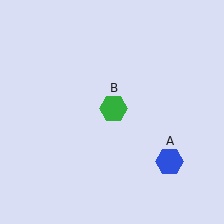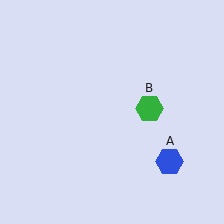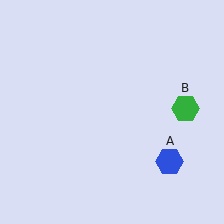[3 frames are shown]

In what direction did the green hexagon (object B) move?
The green hexagon (object B) moved right.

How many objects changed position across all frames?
1 object changed position: green hexagon (object B).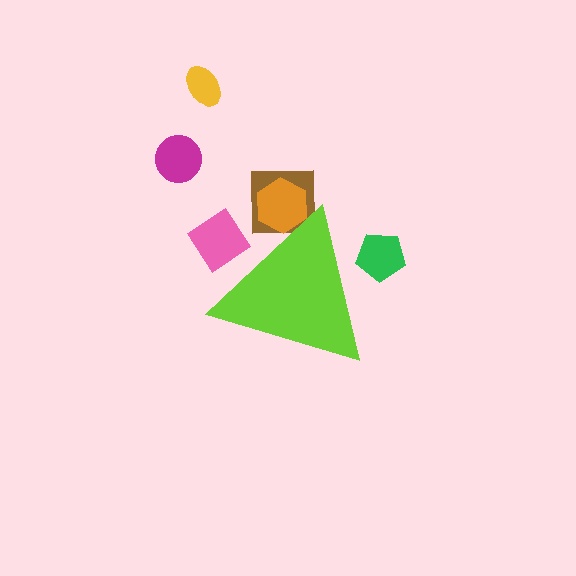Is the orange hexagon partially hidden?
Yes, the orange hexagon is partially hidden behind the lime triangle.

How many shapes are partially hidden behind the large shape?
4 shapes are partially hidden.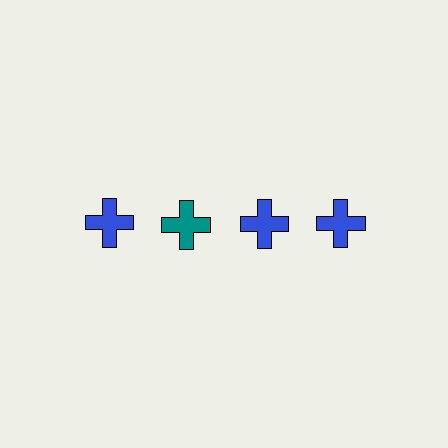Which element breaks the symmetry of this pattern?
The teal cross in the top row, second from left column breaks the symmetry. All other shapes are blue crosses.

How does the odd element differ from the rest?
It has a different color: teal instead of blue.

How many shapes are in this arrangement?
There are 4 shapes arranged in a grid pattern.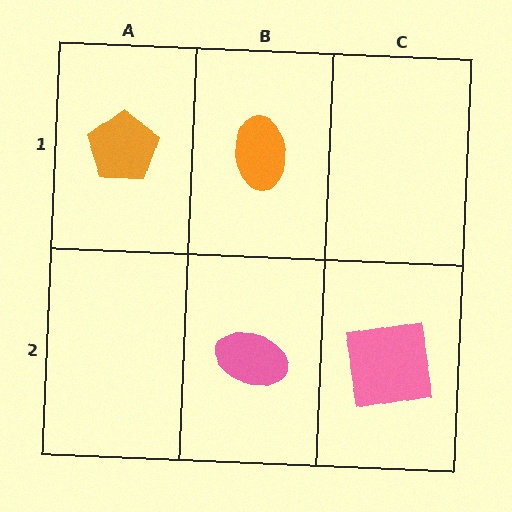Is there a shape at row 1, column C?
No, that cell is empty.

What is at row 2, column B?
A pink ellipse.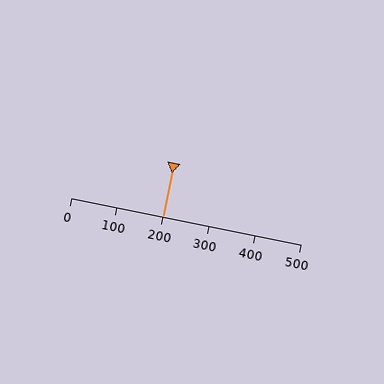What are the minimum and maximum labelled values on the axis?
The axis runs from 0 to 500.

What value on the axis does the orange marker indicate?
The marker indicates approximately 200.